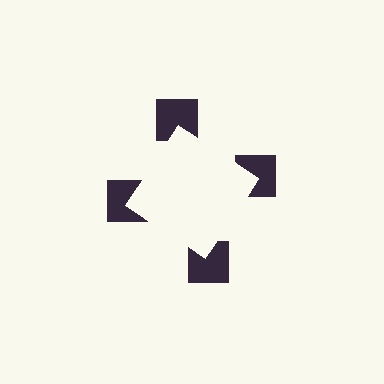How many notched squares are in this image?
There are 4 — one at each vertex of the illusory square.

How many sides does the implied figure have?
4 sides.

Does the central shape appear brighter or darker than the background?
It typically appears slightly brighter than the background, even though no actual brightness change is drawn.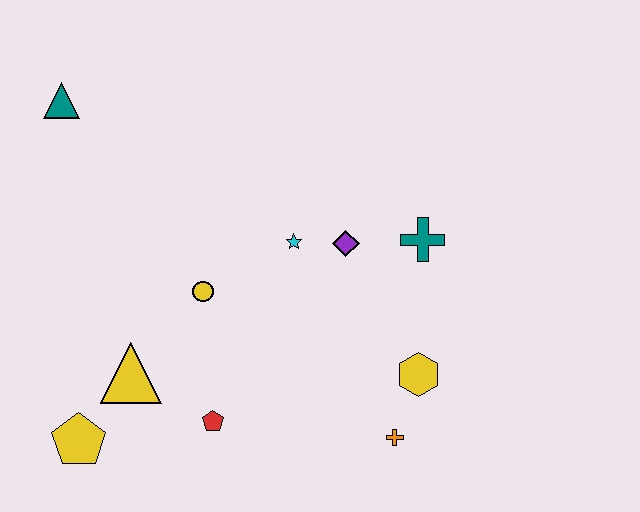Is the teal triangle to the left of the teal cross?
Yes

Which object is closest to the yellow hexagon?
The orange cross is closest to the yellow hexagon.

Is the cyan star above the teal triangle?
No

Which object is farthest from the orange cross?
The teal triangle is farthest from the orange cross.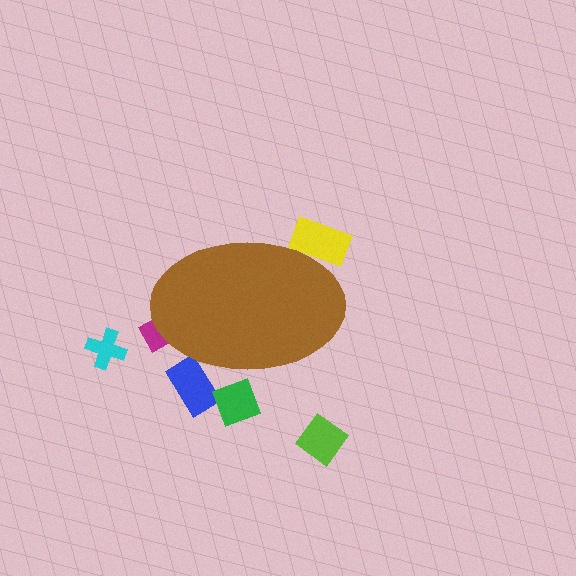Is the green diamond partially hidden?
Yes, the green diamond is partially hidden behind the brown ellipse.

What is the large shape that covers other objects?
A brown ellipse.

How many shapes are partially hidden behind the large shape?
4 shapes are partially hidden.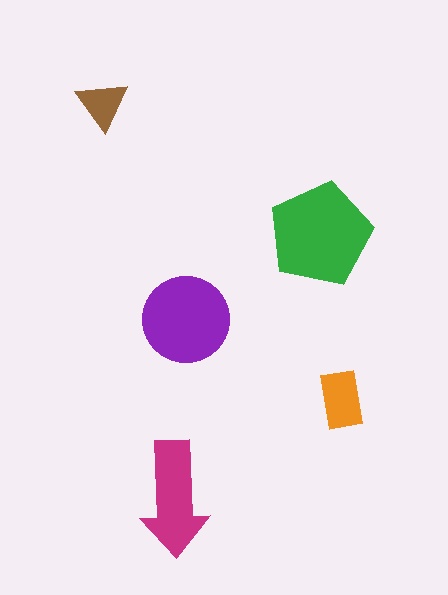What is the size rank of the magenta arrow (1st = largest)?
3rd.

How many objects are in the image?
There are 5 objects in the image.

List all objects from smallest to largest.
The brown triangle, the orange rectangle, the magenta arrow, the purple circle, the green pentagon.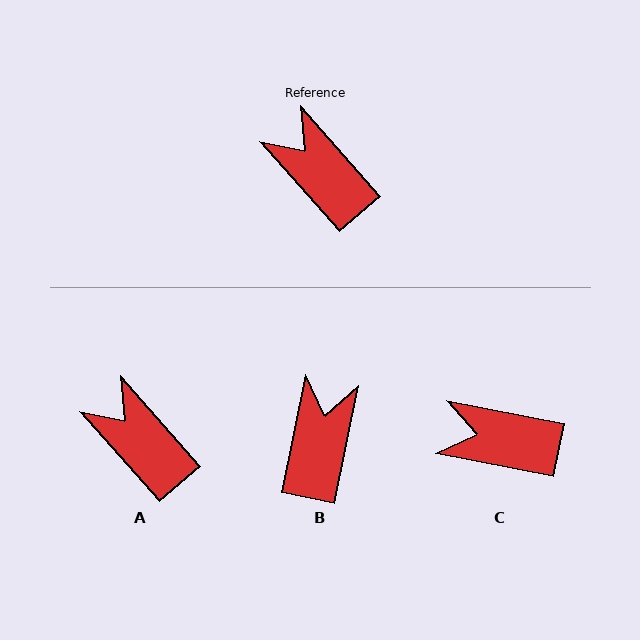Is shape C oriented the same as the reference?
No, it is off by about 38 degrees.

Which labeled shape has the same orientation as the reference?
A.